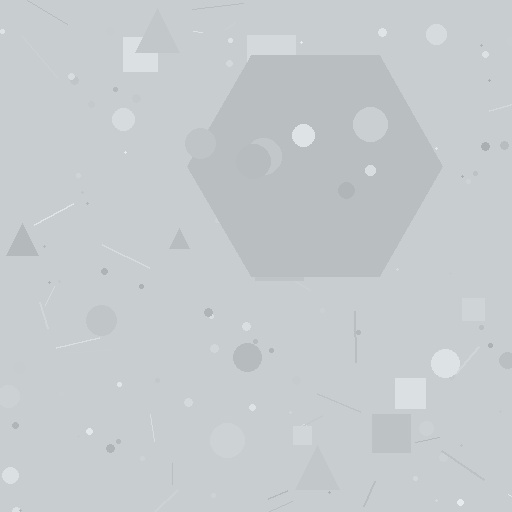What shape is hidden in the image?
A hexagon is hidden in the image.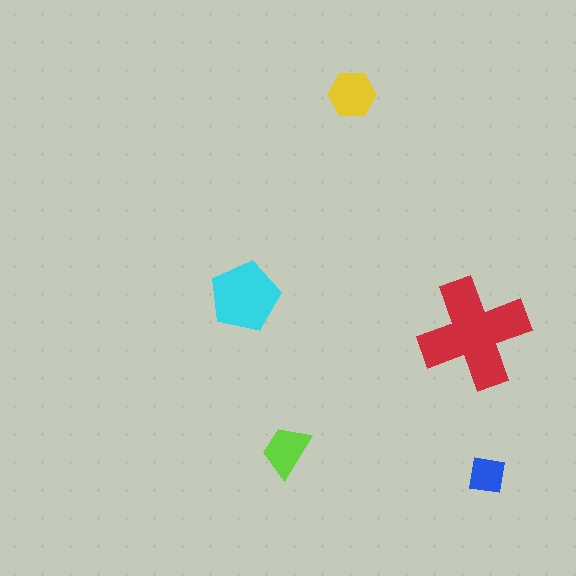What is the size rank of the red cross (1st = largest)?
1st.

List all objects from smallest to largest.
The blue square, the lime trapezoid, the yellow hexagon, the cyan pentagon, the red cross.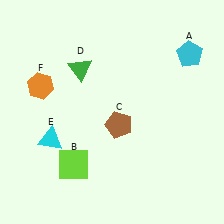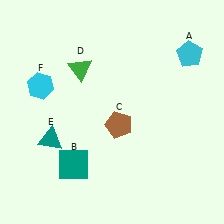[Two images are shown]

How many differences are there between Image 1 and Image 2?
There are 3 differences between the two images.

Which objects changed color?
B changed from lime to teal. E changed from cyan to teal. F changed from orange to cyan.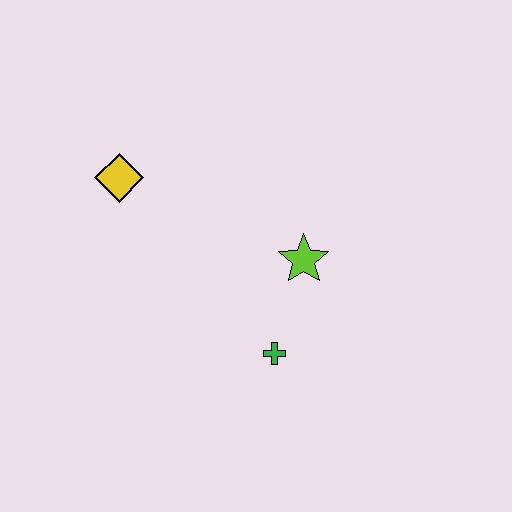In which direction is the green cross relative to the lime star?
The green cross is below the lime star.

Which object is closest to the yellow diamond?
The lime star is closest to the yellow diamond.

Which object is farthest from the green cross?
The yellow diamond is farthest from the green cross.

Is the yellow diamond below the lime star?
No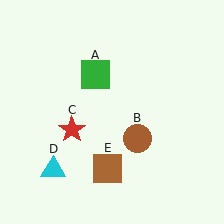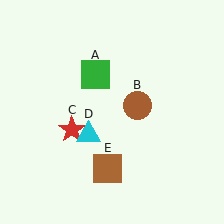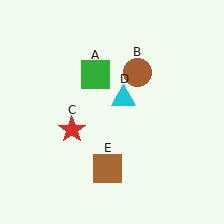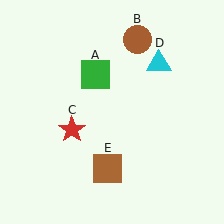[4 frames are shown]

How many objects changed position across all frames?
2 objects changed position: brown circle (object B), cyan triangle (object D).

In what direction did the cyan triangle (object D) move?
The cyan triangle (object D) moved up and to the right.